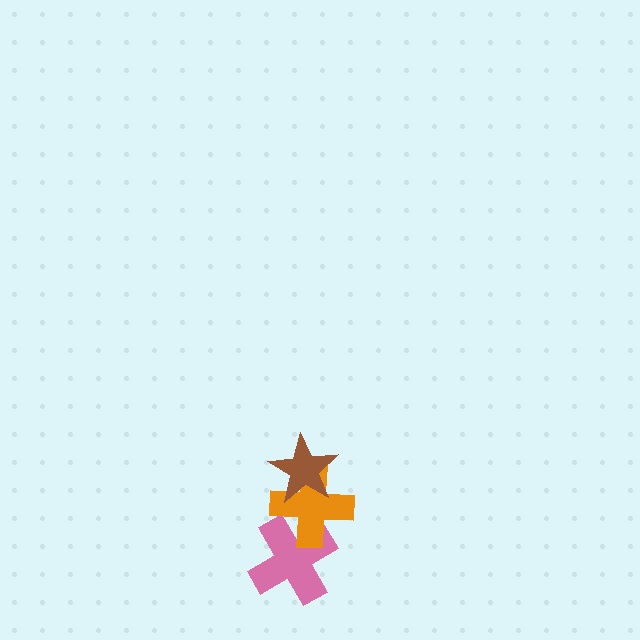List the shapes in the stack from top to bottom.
From top to bottom: the brown star, the orange cross, the pink cross.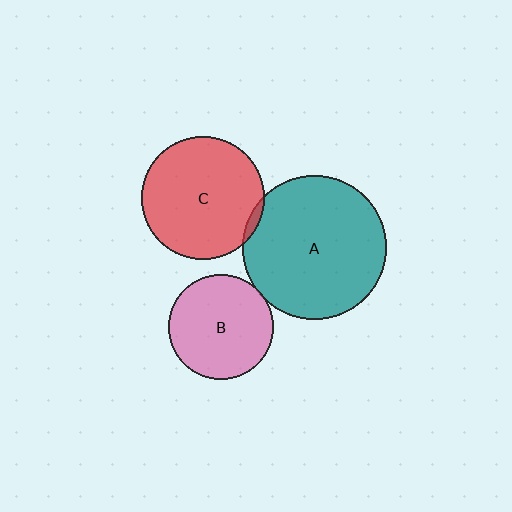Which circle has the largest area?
Circle A (teal).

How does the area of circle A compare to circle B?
Approximately 1.9 times.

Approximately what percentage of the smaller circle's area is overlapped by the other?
Approximately 5%.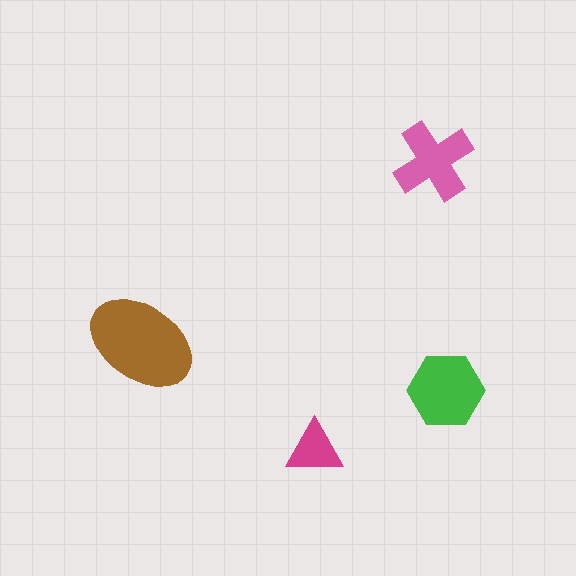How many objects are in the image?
There are 4 objects in the image.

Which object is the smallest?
The magenta triangle.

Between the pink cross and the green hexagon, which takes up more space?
The green hexagon.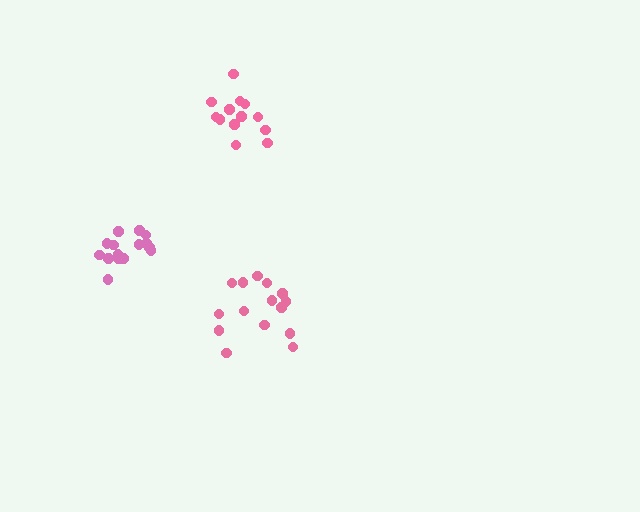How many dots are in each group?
Group 1: 15 dots, Group 2: 13 dots, Group 3: 15 dots (43 total).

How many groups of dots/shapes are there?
There are 3 groups.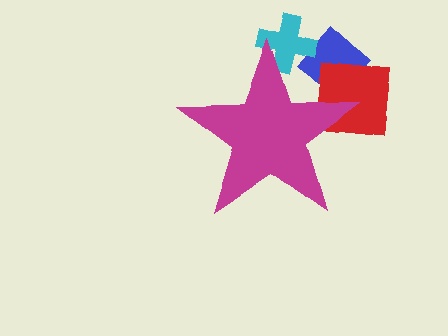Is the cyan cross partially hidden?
Yes, the cyan cross is partially hidden behind the magenta star.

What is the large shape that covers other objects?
A magenta star.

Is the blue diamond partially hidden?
Yes, the blue diamond is partially hidden behind the magenta star.